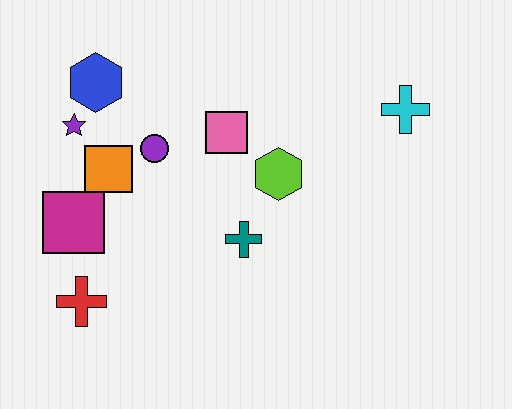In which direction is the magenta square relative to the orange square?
The magenta square is below the orange square.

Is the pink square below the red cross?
No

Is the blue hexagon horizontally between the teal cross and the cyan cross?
No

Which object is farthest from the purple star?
The cyan cross is farthest from the purple star.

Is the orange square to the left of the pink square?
Yes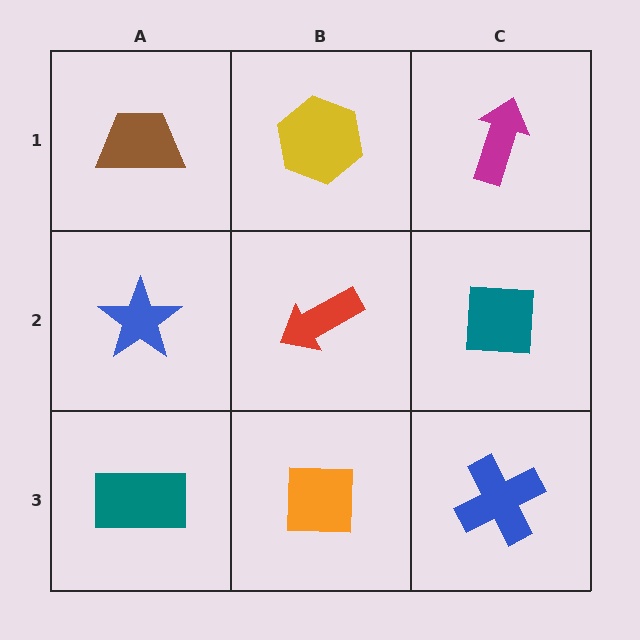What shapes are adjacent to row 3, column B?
A red arrow (row 2, column B), a teal rectangle (row 3, column A), a blue cross (row 3, column C).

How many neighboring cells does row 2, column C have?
3.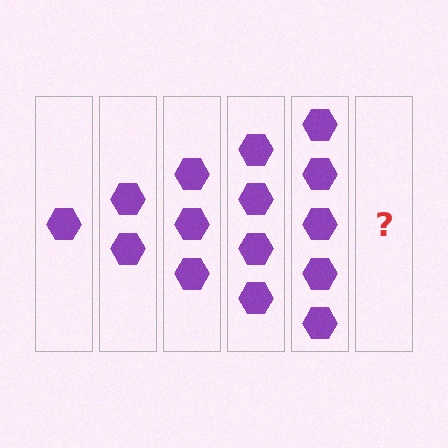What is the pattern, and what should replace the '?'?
The pattern is that each step adds one more hexagon. The '?' should be 6 hexagons.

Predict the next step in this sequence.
The next step is 6 hexagons.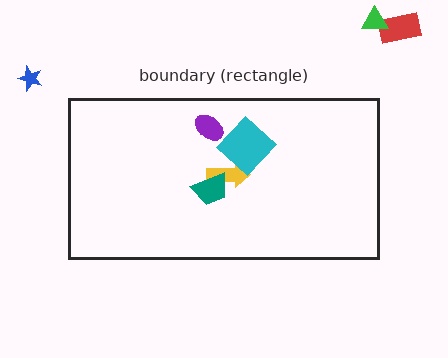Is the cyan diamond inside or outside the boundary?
Inside.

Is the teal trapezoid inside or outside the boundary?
Inside.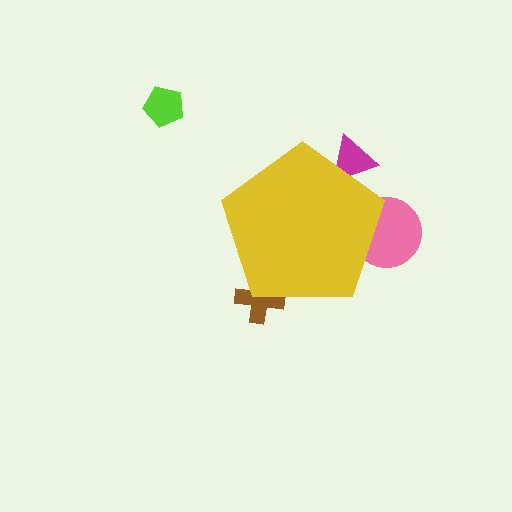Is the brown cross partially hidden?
Yes, the brown cross is partially hidden behind the yellow pentagon.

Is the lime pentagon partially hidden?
No, the lime pentagon is fully visible.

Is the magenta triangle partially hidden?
Yes, the magenta triangle is partially hidden behind the yellow pentagon.